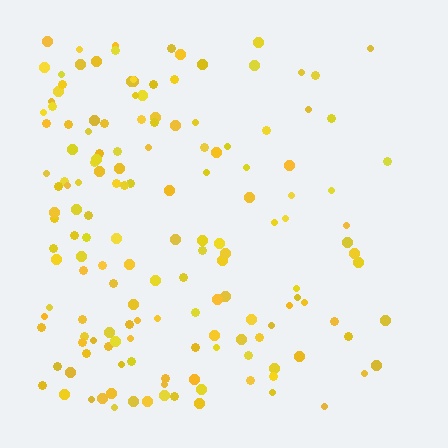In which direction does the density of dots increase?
From right to left, with the left side densest.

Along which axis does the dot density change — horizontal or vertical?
Horizontal.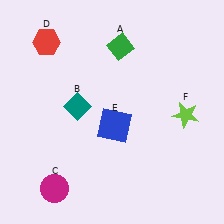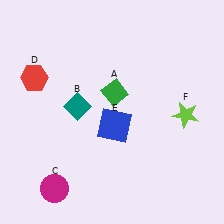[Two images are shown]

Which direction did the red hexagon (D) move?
The red hexagon (D) moved down.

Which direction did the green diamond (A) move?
The green diamond (A) moved down.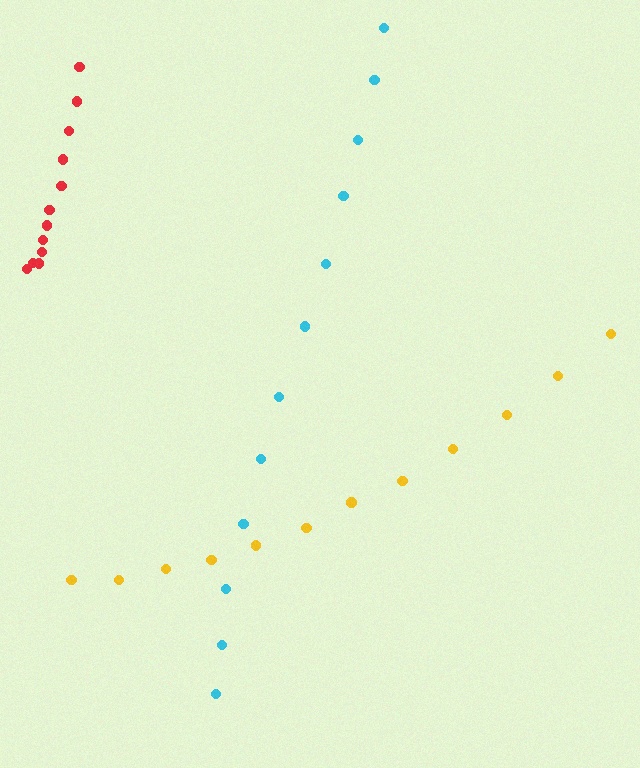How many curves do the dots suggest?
There are 3 distinct paths.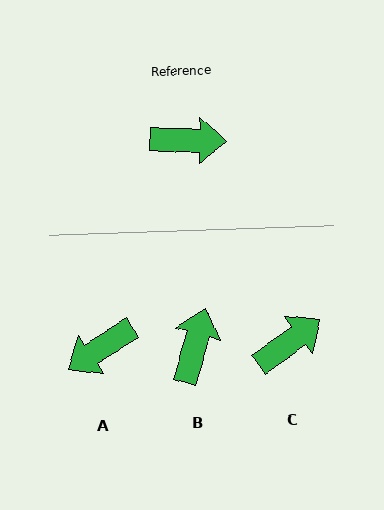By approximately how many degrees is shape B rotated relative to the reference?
Approximately 75 degrees counter-clockwise.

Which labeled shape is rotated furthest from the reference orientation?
A, about 146 degrees away.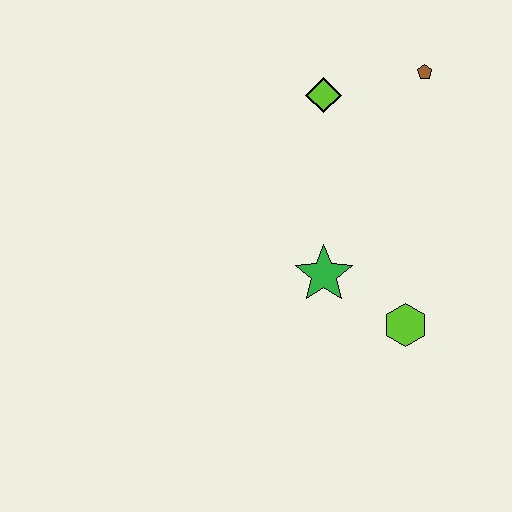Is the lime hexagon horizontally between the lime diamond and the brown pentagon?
Yes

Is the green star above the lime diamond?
No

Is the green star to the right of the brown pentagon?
No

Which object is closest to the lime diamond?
The brown pentagon is closest to the lime diamond.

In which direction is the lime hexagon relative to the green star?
The lime hexagon is to the right of the green star.